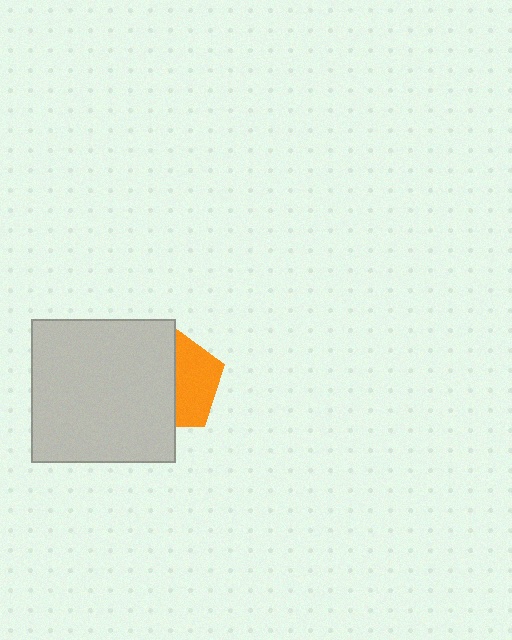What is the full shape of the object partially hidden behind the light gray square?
The partially hidden object is an orange pentagon.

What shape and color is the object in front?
The object in front is a light gray square.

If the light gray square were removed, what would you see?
You would see the complete orange pentagon.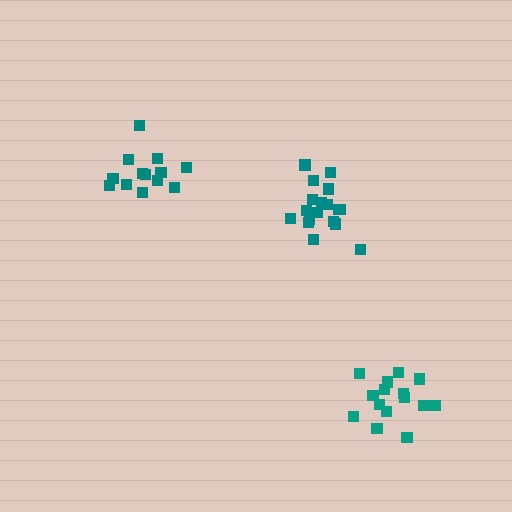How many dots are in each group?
Group 1: 13 dots, Group 2: 16 dots, Group 3: 18 dots (47 total).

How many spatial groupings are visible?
There are 3 spatial groupings.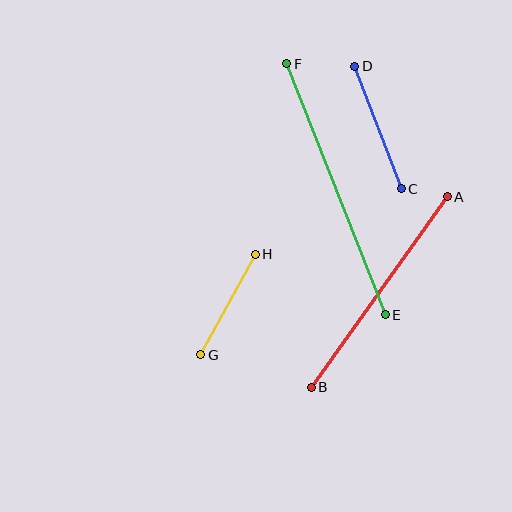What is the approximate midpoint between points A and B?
The midpoint is at approximately (379, 292) pixels.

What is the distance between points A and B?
The distance is approximately 234 pixels.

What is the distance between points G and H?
The distance is approximately 115 pixels.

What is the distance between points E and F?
The distance is approximately 270 pixels.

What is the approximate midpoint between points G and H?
The midpoint is at approximately (228, 304) pixels.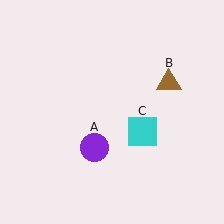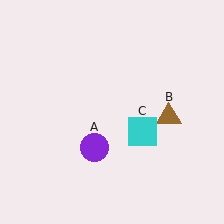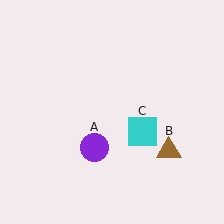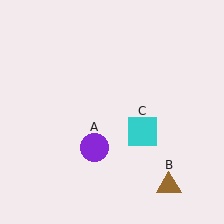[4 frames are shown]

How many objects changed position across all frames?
1 object changed position: brown triangle (object B).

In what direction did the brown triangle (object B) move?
The brown triangle (object B) moved down.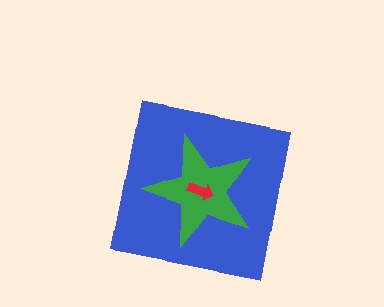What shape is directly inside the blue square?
The green star.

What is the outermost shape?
The blue square.